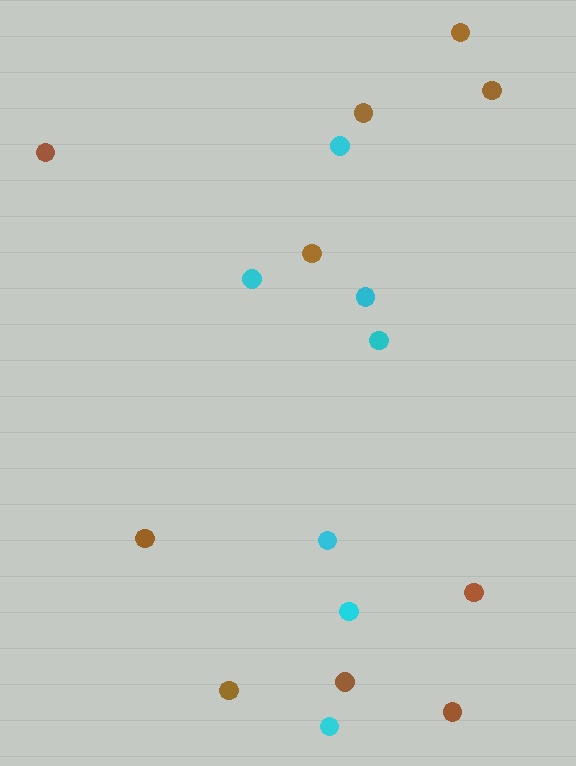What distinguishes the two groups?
There are 2 groups: one group of cyan circles (7) and one group of brown circles (10).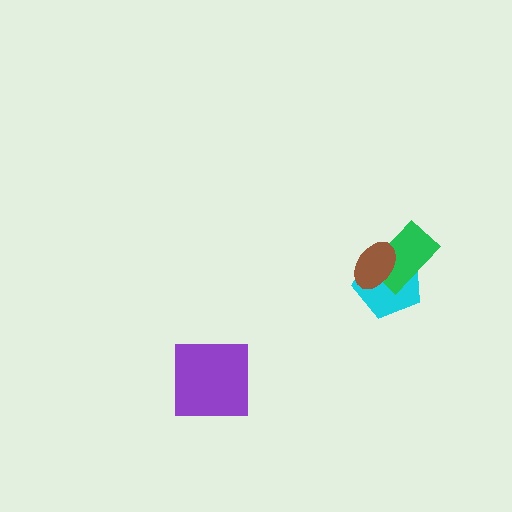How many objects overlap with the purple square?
0 objects overlap with the purple square.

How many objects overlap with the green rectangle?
2 objects overlap with the green rectangle.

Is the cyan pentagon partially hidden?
Yes, it is partially covered by another shape.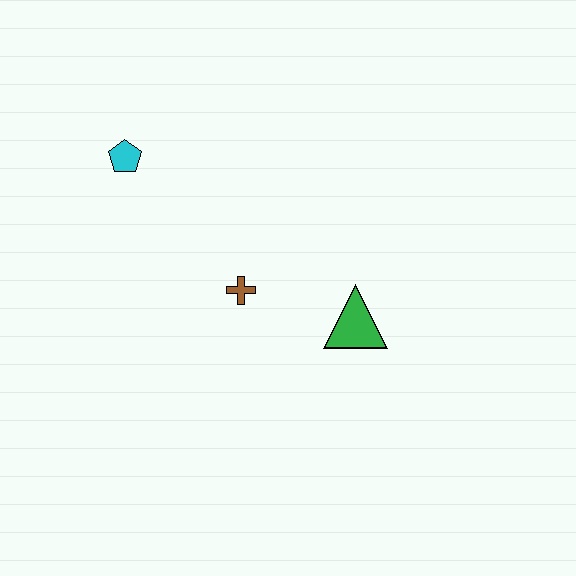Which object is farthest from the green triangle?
The cyan pentagon is farthest from the green triangle.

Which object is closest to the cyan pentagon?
The brown cross is closest to the cyan pentagon.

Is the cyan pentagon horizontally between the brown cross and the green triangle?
No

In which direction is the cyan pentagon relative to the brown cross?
The cyan pentagon is above the brown cross.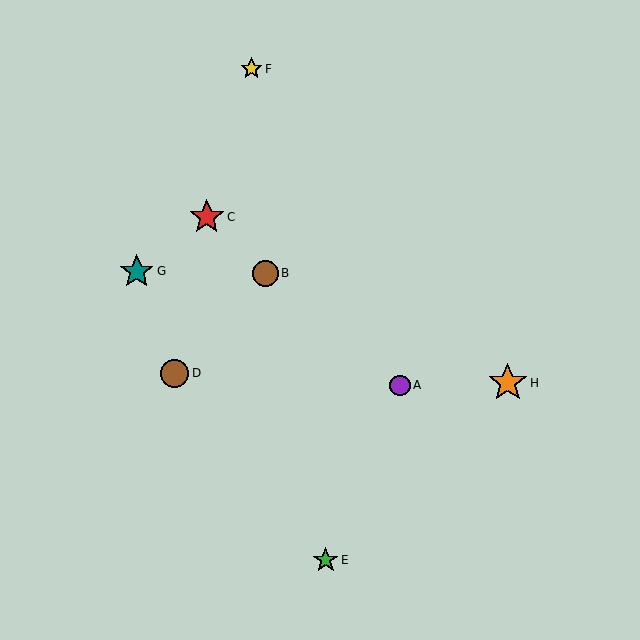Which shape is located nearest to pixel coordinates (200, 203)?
The red star (labeled C) at (207, 217) is nearest to that location.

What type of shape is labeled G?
Shape G is a teal star.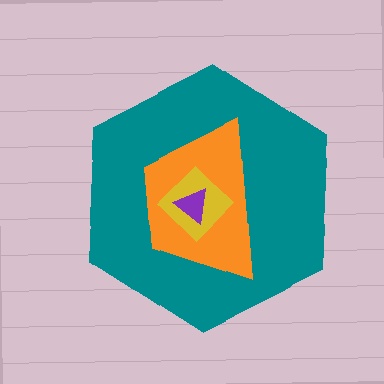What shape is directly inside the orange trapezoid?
The yellow diamond.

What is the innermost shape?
The purple triangle.